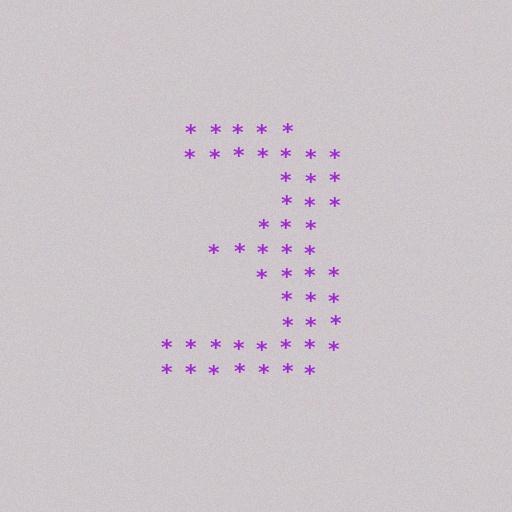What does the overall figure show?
The overall figure shows the digit 3.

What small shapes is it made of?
It is made of small asterisks.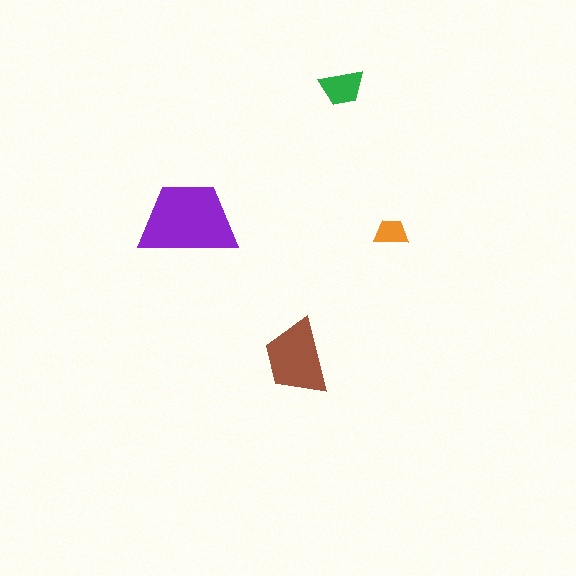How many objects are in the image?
There are 4 objects in the image.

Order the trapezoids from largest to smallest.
the purple one, the brown one, the green one, the orange one.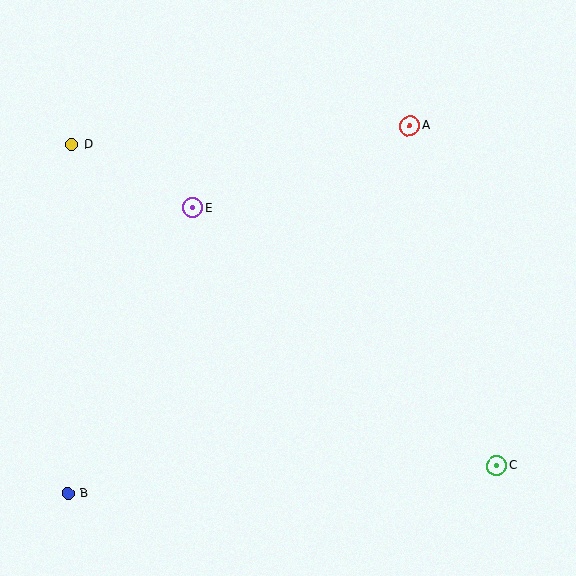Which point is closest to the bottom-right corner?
Point C is closest to the bottom-right corner.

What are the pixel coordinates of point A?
Point A is at (410, 125).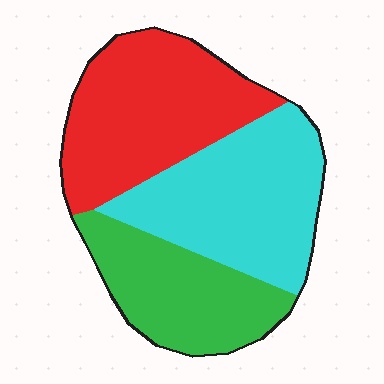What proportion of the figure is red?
Red takes up between a quarter and a half of the figure.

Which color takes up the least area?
Green, at roughly 25%.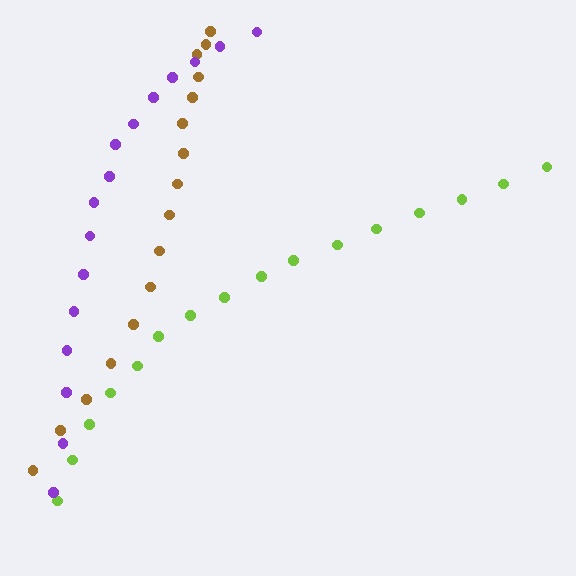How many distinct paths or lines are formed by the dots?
There are 3 distinct paths.